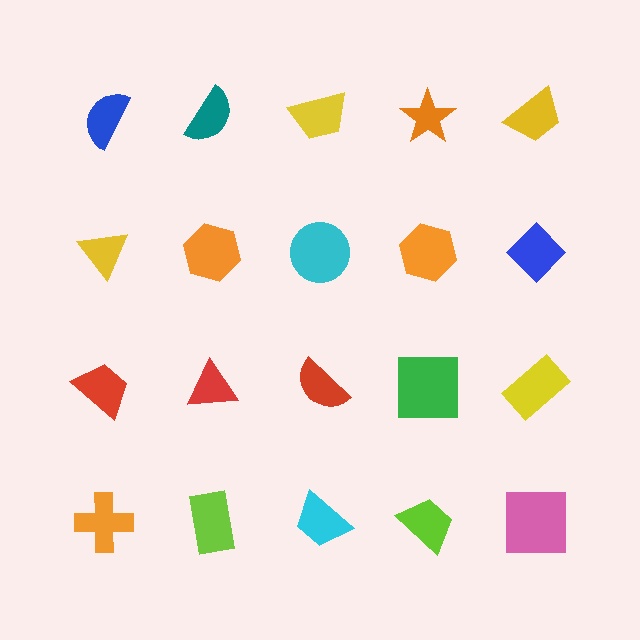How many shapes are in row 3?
5 shapes.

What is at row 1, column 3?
A yellow trapezoid.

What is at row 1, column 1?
A blue semicircle.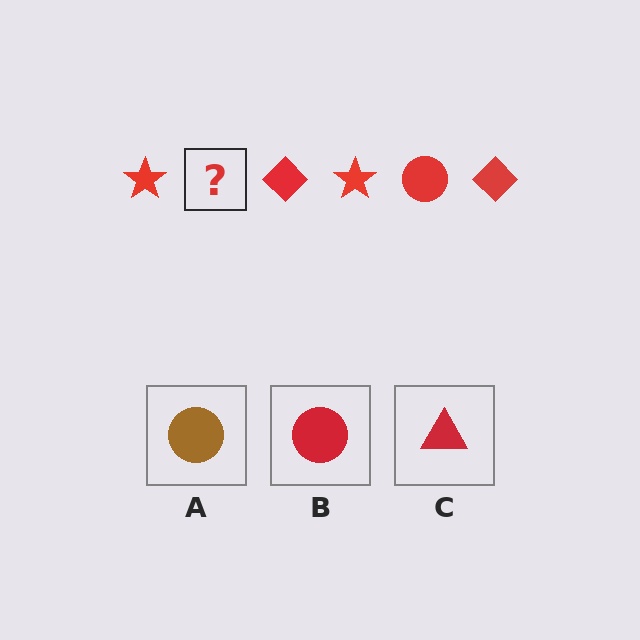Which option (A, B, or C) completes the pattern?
B.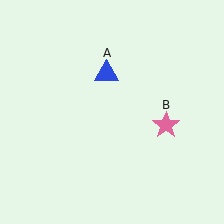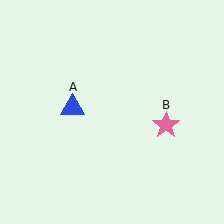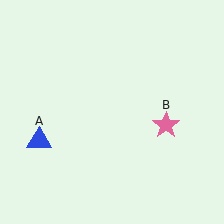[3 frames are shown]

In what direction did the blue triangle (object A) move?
The blue triangle (object A) moved down and to the left.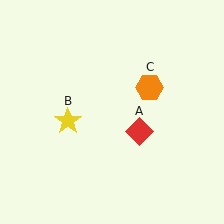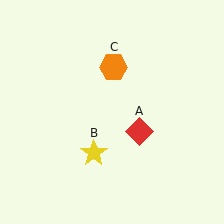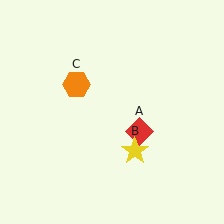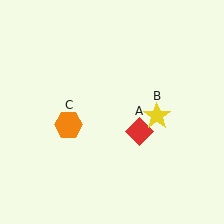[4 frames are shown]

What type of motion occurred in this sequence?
The yellow star (object B), orange hexagon (object C) rotated counterclockwise around the center of the scene.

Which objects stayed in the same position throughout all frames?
Red diamond (object A) remained stationary.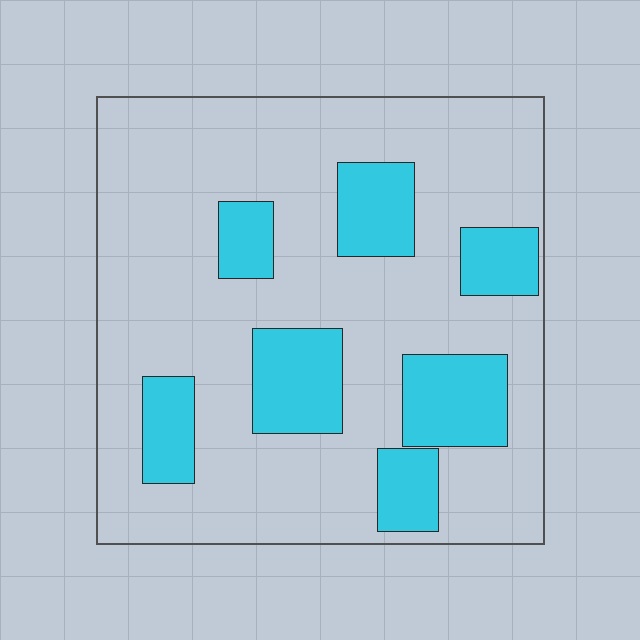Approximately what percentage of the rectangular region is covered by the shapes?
Approximately 25%.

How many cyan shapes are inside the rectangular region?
7.